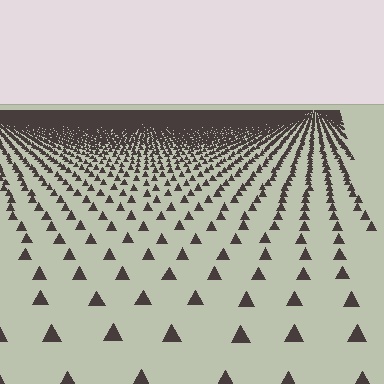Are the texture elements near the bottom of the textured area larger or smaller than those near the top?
Larger. Near the bottom, elements are closer to the viewer and appear at a bigger on-screen size.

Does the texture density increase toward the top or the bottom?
Density increases toward the top.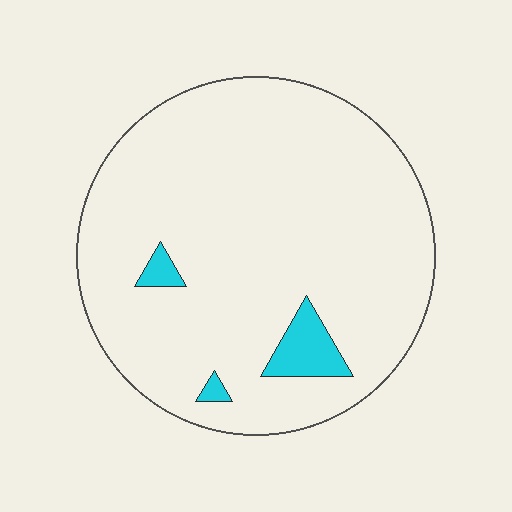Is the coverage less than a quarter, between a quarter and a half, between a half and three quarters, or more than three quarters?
Less than a quarter.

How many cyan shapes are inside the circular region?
3.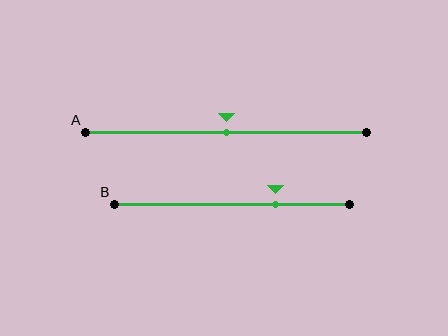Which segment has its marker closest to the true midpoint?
Segment A has its marker closest to the true midpoint.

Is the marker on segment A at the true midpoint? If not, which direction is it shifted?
Yes, the marker on segment A is at the true midpoint.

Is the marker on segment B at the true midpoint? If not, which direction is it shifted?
No, the marker on segment B is shifted to the right by about 18% of the segment length.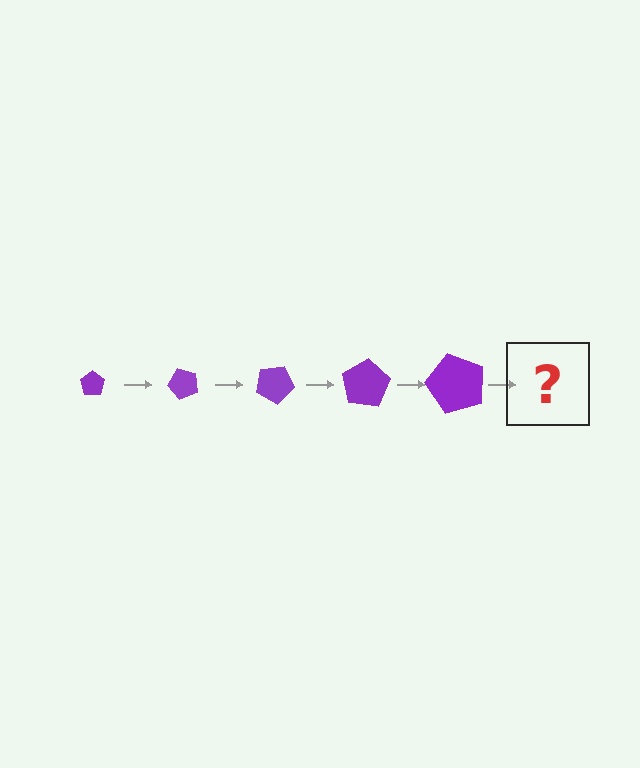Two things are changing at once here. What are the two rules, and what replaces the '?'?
The two rules are that the pentagon grows larger each step and it rotates 50 degrees each step. The '?' should be a pentagon, larger than the previous one and rotated 250 degrees from the start.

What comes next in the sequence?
The next element should be a pentagon, larger than the previous one and rotated 250 degrees from the start.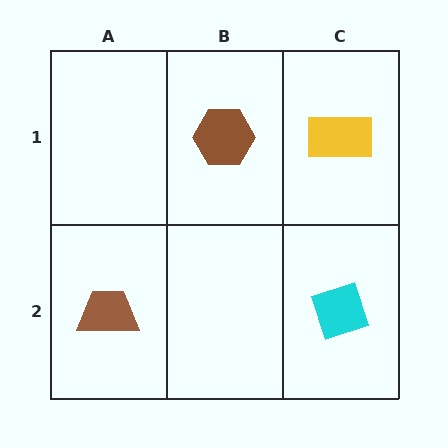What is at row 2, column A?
A brown trapezoid.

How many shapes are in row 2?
2 shapes.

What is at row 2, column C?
A cyan diamond.